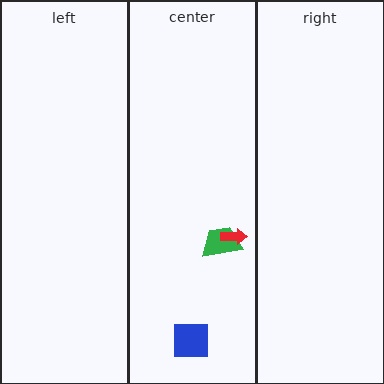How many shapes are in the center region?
3.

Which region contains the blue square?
The center region.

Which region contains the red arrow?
The center region.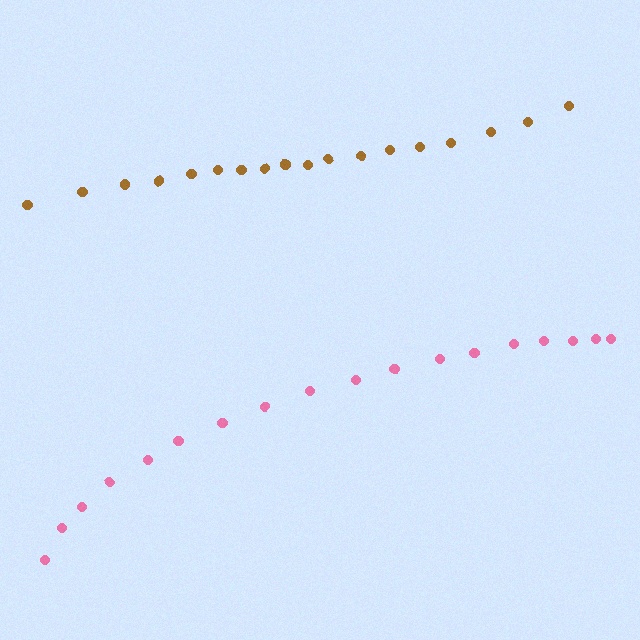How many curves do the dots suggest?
There are 2 distinct paths.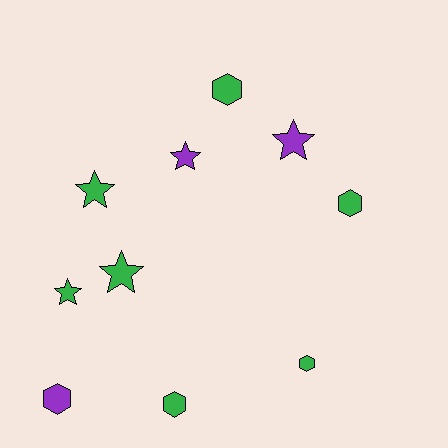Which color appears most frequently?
Green, with 7 objects.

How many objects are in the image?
There are 10 objects.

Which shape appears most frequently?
Star, with 5 objects.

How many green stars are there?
There are 3 green stars.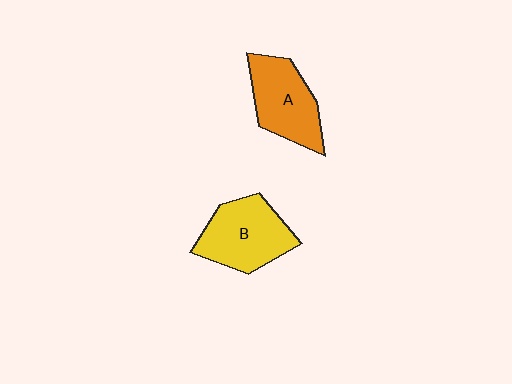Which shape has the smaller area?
Shape A (orange).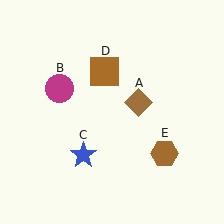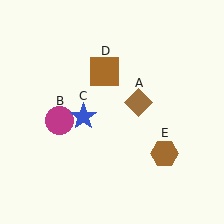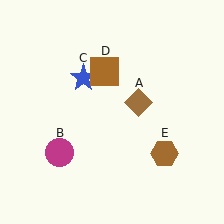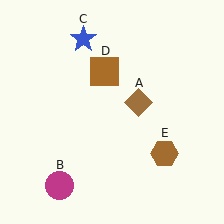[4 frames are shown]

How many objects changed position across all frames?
2 objects changed position: magenta circle (object B), blue star (object C).